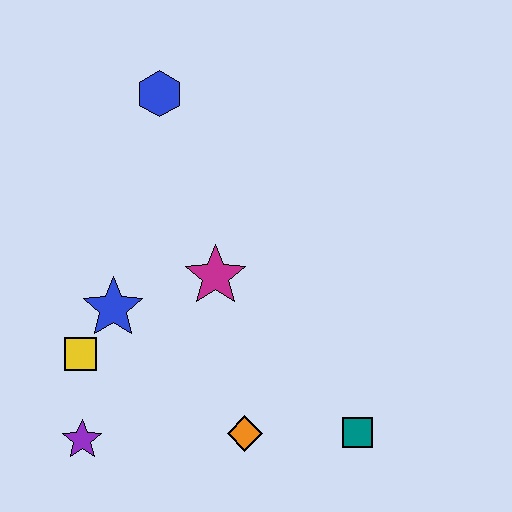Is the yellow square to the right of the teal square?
No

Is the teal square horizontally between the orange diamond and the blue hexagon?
No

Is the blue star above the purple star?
Yes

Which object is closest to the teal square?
The orange diamond is closest to the teal square.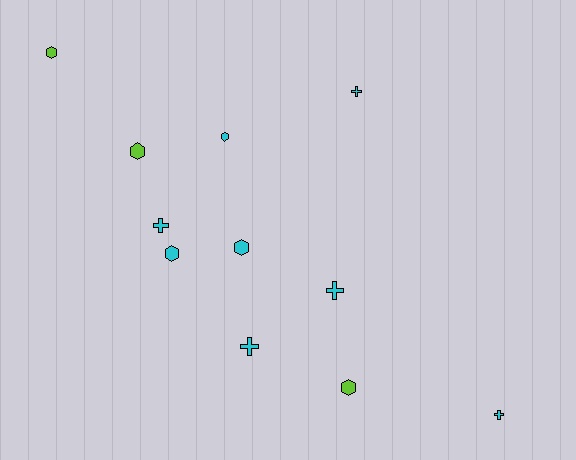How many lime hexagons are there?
There are 3 lime hexagons.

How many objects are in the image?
There are 11 objects.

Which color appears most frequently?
Cyan, with 8 objects.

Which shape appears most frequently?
Hexagon, with 6 objects.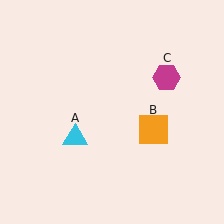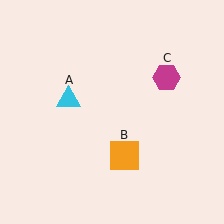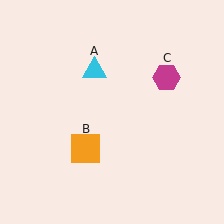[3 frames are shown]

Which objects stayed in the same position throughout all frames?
Magenta hexagon (object C) remained stationary.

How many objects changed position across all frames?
2 objects changed position: cyan triangle (object A), orange square (object B).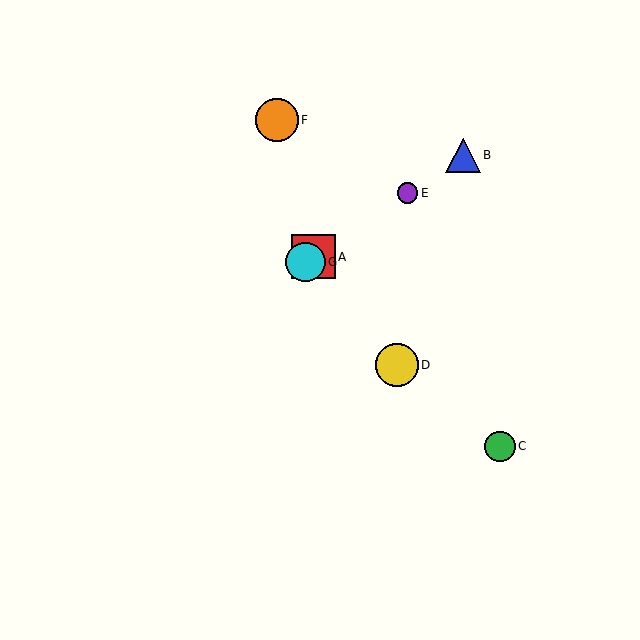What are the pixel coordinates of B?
Object B is at (463, 155).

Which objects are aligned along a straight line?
Objects A, B, E, G are aligned along a straight line.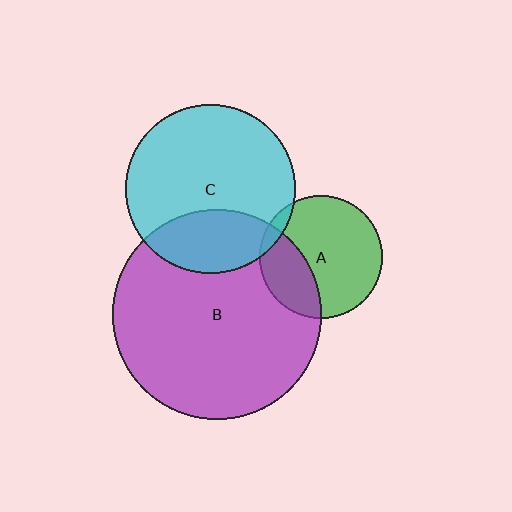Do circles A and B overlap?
Yes.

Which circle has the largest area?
Circle B (purple).